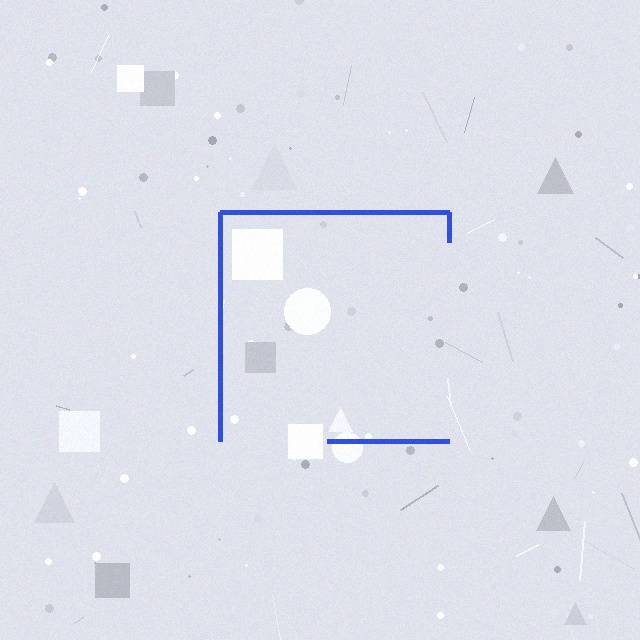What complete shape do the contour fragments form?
The contour fragments form a square.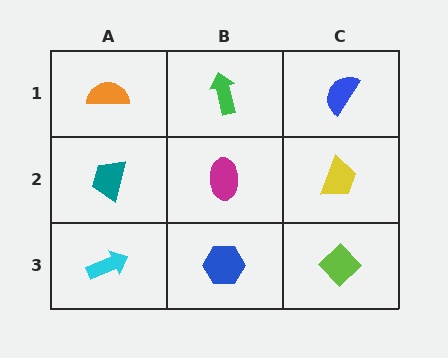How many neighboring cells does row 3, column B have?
3.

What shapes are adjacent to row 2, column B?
A green arrow (row 1, column B), a blue hexagon (row 3, column B), a teal trapezoid (row 2, column A), a yellow trapezoid (row 2, column C).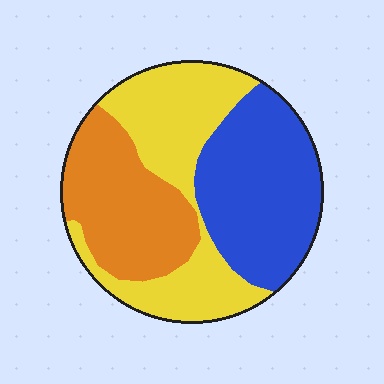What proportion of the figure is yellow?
Yellow takes up about three eighths (3/8) of the figure.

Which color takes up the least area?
Orange, at roughly 30%.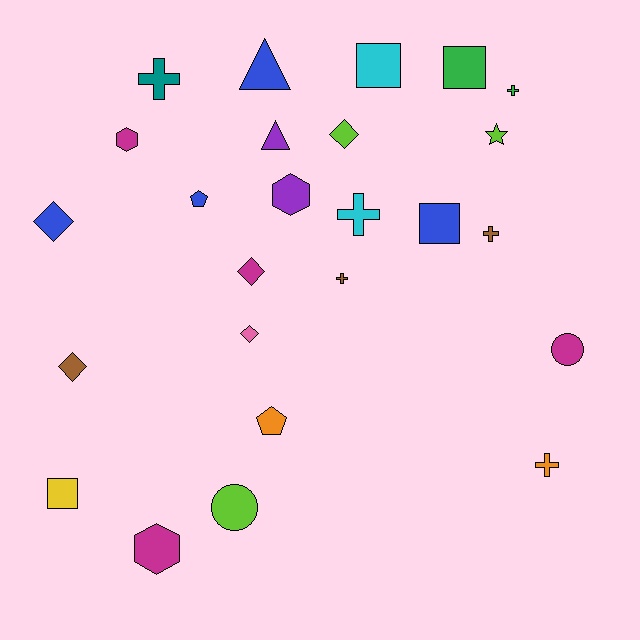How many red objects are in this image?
There are no red objects.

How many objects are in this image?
There are 25 objects.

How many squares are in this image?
There are 4 squares.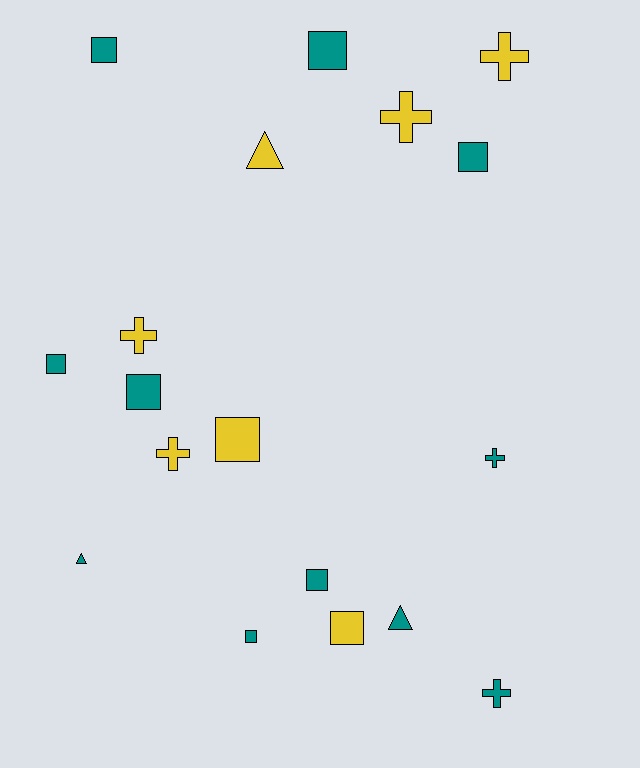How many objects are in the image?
There are 18 objects.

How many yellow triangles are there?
There is 1 yellow triangle.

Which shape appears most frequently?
Square, with 9 objects.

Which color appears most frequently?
Teal, with 11 objects.